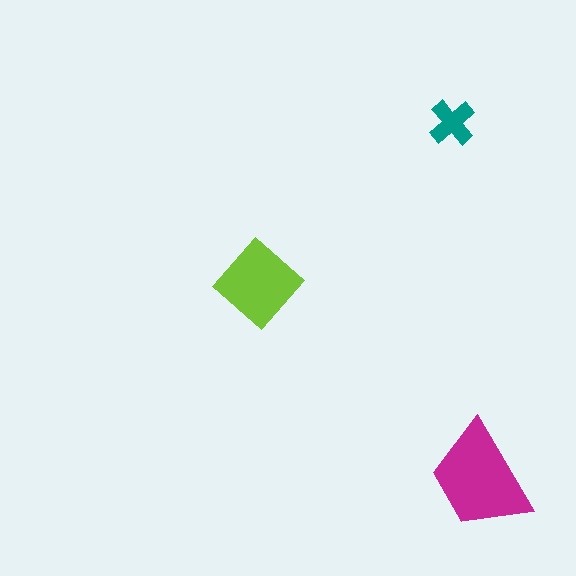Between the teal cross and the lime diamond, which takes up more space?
The lime diamond.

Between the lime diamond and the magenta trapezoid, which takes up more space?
The magenta trapezoid.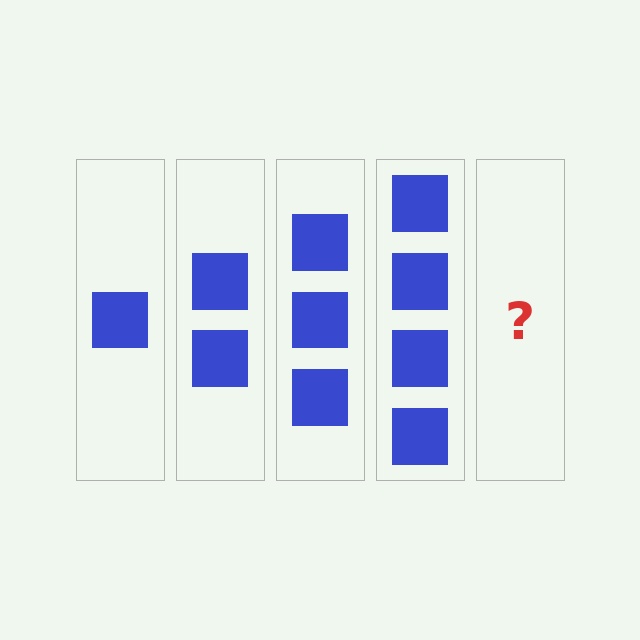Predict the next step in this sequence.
The next step is 5 squares.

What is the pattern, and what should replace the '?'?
The pattern is that each step adds one more square. The '?' should be 5 squares.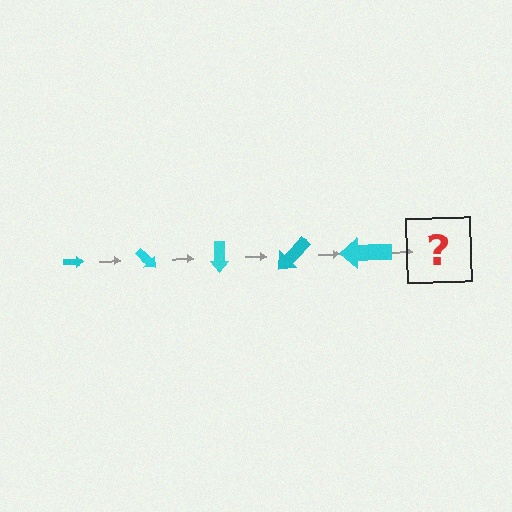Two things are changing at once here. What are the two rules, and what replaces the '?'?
The two rules are that the arrow grows larger each step and it rotates 45 degrees each step. The '?' should be an arrow, larger than the previous one and rotated 225 degrees from the start.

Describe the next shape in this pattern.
It should be an arrow, larger than the previous one and rotated 225 degrees from the start.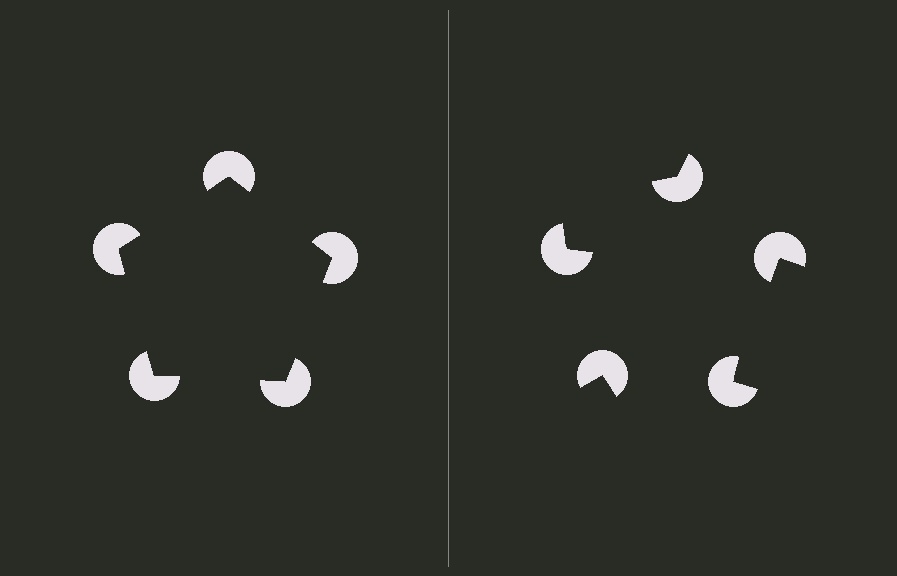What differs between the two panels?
The pac-man discs are positioned identically on both sides; only the wedge orientations differ. On the left they align to a pentagon; on the right they are misaligned.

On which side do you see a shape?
An illusory pentagon appears on the left side. On the right side the wedge cuts are rotated, so no coherent shape forms.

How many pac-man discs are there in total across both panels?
10 — 5 on each side.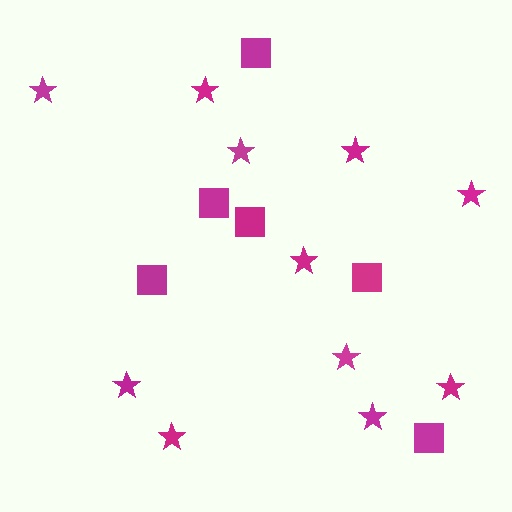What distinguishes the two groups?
There are 2 groups: one group of squares (6) and one group of stars (11).